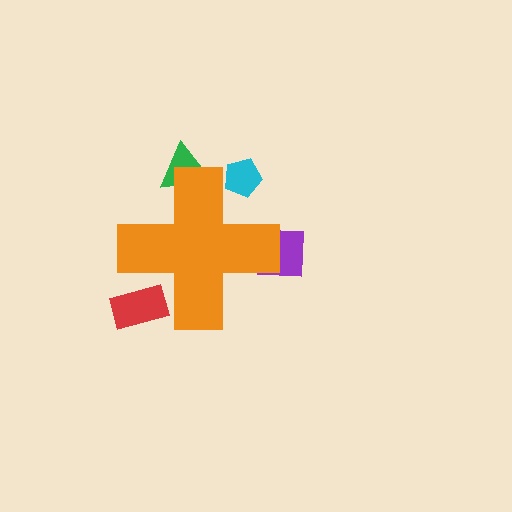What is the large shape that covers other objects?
An orange cross.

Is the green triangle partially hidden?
Yes, the green triangle is partially hidden behind the orange cross.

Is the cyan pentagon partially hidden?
Yes, the cyan pentagon is partially hidden behind the orange cross.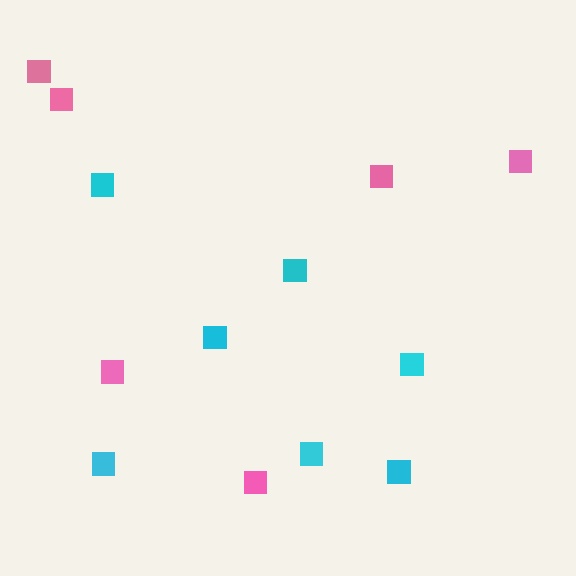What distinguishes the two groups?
There are 2 groups: one group of pink squares (6) and one group of cyan squares (7).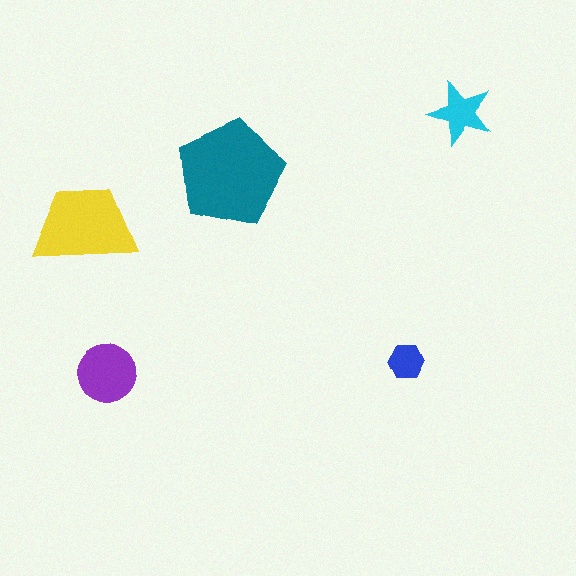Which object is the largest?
The teal pentagon.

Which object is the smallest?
The blue hexagon.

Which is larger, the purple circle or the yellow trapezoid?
The yellow trapezoid.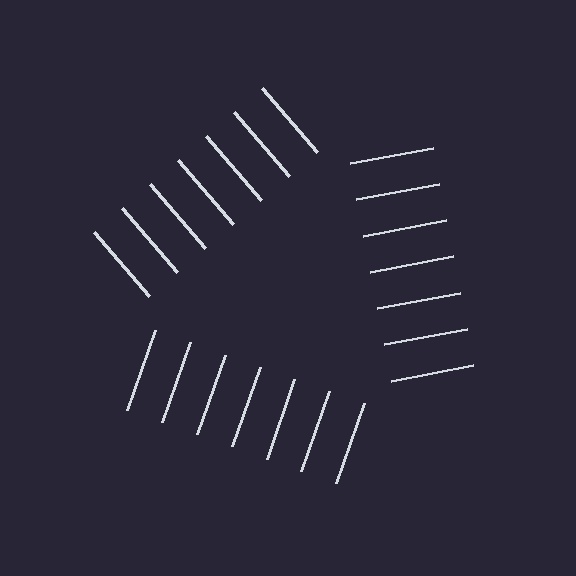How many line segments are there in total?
21 — 7 along each of the 3 edges.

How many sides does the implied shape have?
3 sides — the line-ends trace a triangle.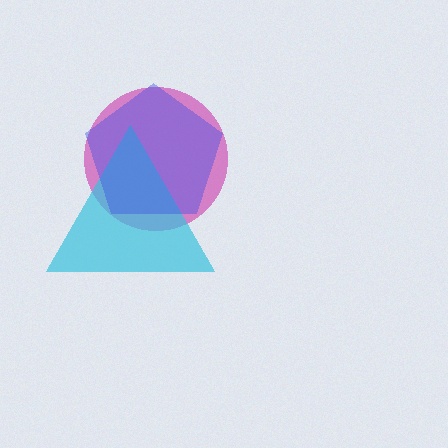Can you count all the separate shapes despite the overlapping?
Yes, there are 3 separate shapes.